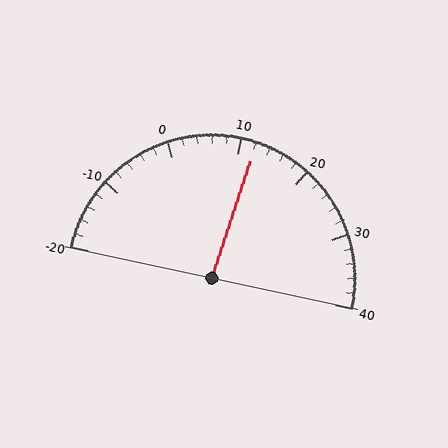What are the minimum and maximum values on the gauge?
The gauge ranges from -20 to 40.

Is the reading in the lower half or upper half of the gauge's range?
The reading is in the upper half of the range (-20 to 40).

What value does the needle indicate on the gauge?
The needle indicates approximately 12.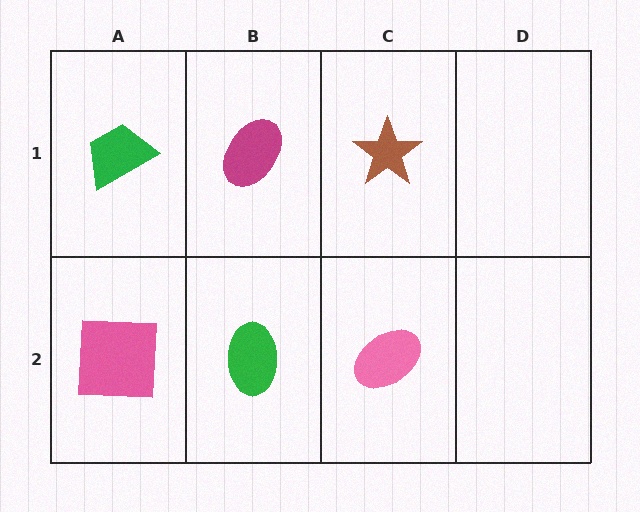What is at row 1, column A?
A green trapezoid.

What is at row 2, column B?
A green ellipse.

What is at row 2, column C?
A pink ellipse.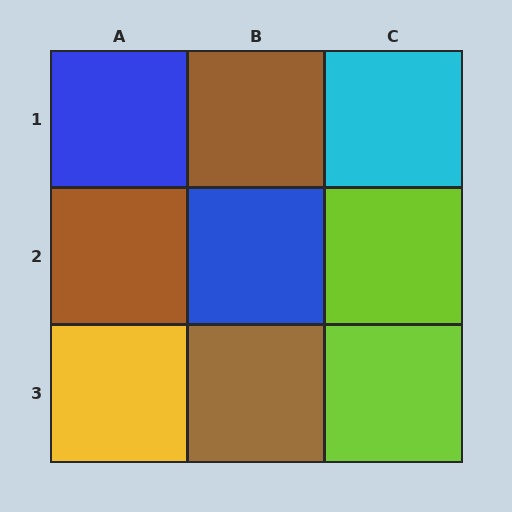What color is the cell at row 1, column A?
Blue.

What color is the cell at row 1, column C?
Cyan.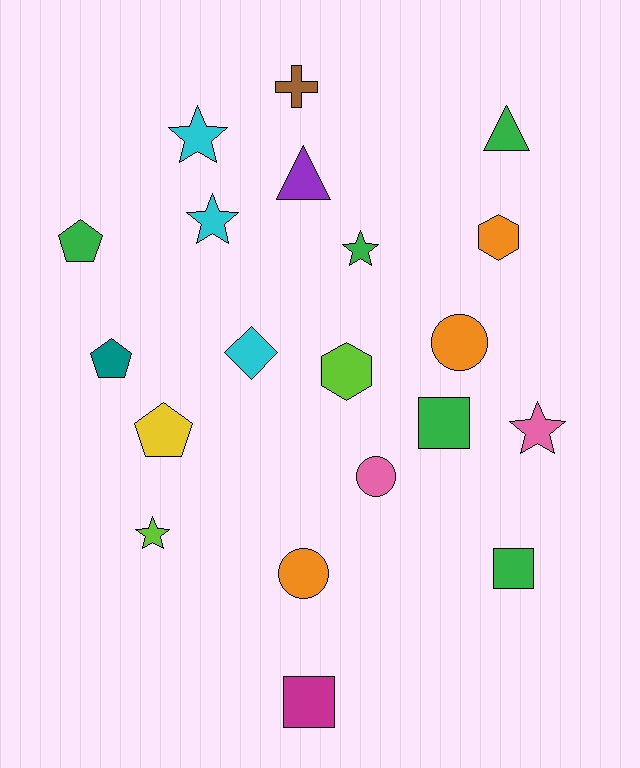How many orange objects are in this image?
There are 3 orange objects.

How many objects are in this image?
There are 20 objects.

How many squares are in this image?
There are 3 squares.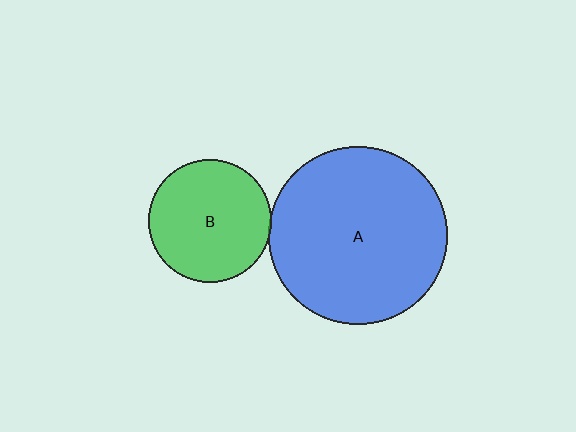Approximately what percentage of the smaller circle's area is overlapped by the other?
Approximately 5%.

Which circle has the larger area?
Circle A (blue).